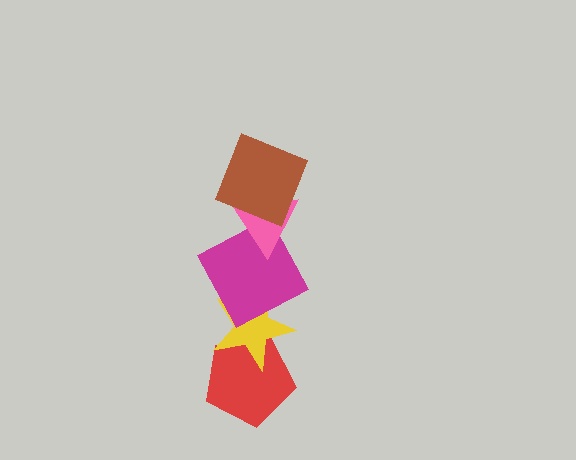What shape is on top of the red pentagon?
The yellow star is on top of the red pentagon.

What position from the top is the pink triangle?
The pink triangle is 2nd from the top.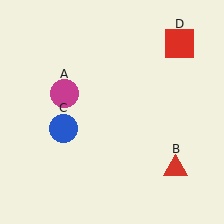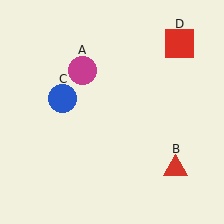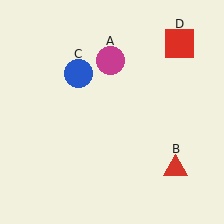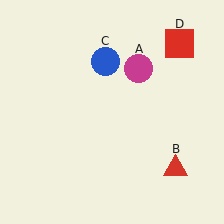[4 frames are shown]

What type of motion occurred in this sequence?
The magenta circle (object A), blue circle (object C) rotated clockwise around the center of the scene.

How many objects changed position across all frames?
2 objects changed position: magenta circle (object A), blue circle (object C).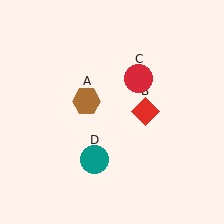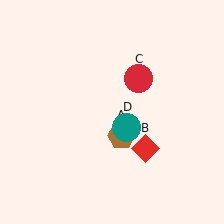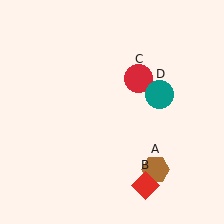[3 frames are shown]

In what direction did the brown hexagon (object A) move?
The brown hexagon (object A) moved down and to the right.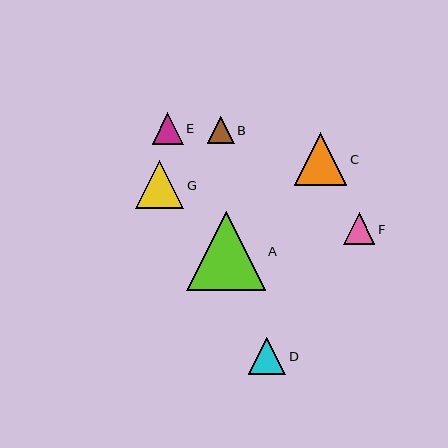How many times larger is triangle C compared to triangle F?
Triangle C is approximately 1.7 times the size of triangle F.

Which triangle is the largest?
Triangle A is the largest with a size of approximately 78 pixels.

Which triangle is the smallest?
Triangle B is the smallest with a size of approximately 27 pixels.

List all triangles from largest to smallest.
From largest to smallest: A, C, G, D, F, E, B.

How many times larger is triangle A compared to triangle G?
Triangle A is approximately 1.6 times the size of triangle G.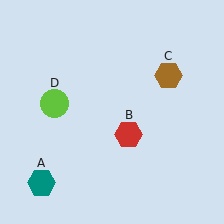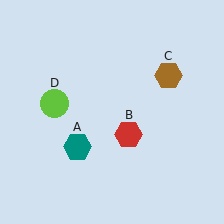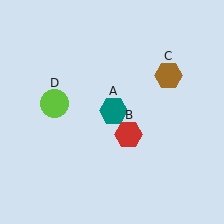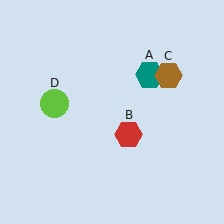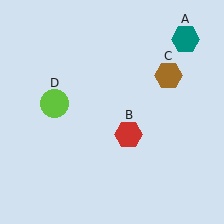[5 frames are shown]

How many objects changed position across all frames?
1 object changed position: teal hexagon (object A).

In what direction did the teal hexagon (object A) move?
The teal hexagon (object A) moved up and to the right.